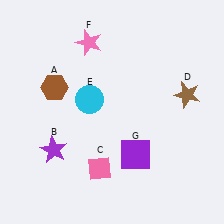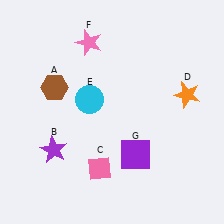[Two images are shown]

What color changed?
The star (D) changed from brown in Image 1 to orange in Image 2.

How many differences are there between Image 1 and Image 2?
There is 1 difference between the two images.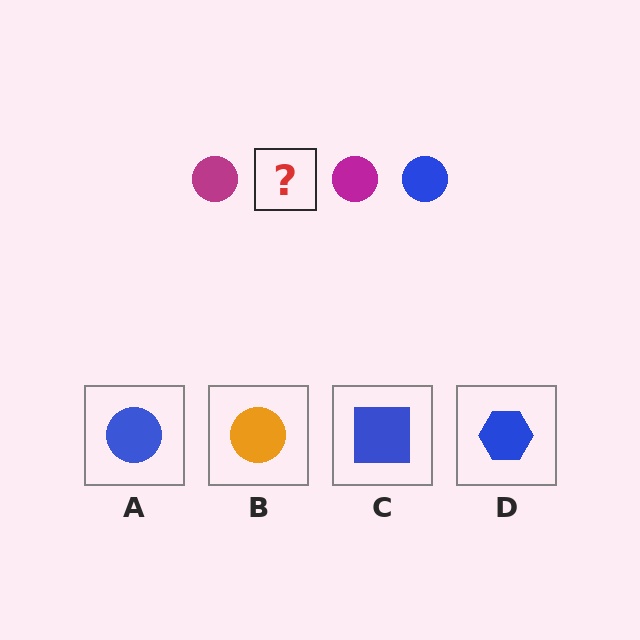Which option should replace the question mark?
Option A.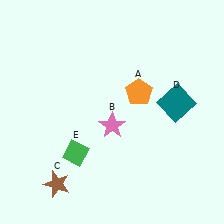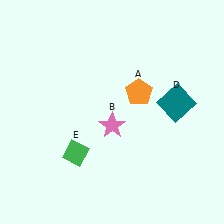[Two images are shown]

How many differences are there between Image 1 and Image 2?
There is 1 difference between the two images.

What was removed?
The brown star (C) was removed in Image 2.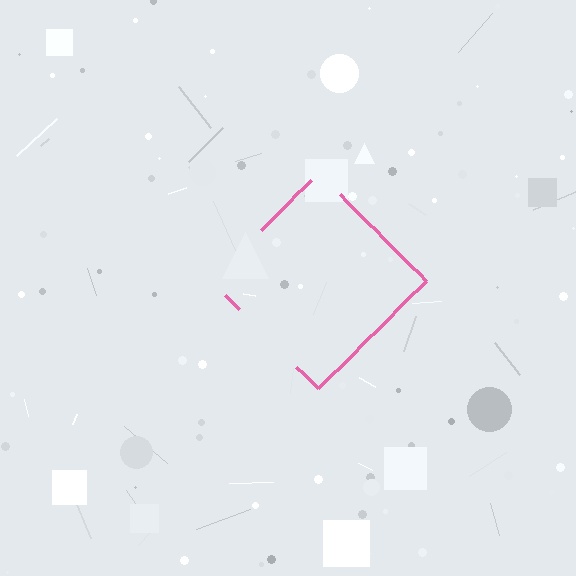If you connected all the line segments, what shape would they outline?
They would outline a diamond.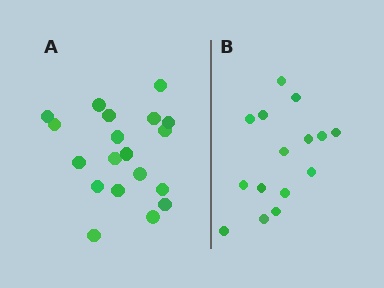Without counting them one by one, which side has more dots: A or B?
Region A (the left region) has more dots.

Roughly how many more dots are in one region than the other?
Region A has about 4 more dots than region B.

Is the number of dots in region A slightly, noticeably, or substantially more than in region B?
Region A has noticeably more, but not dramatically so. The ratio is roughly 1.3 to 1.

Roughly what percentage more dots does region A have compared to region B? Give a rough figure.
About 25% more.